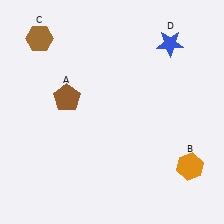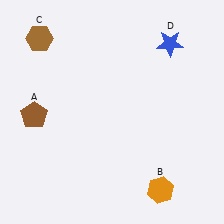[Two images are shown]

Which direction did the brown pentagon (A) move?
The brown pentagon (A) moved left.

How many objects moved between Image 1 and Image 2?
2 objects moved between the two images.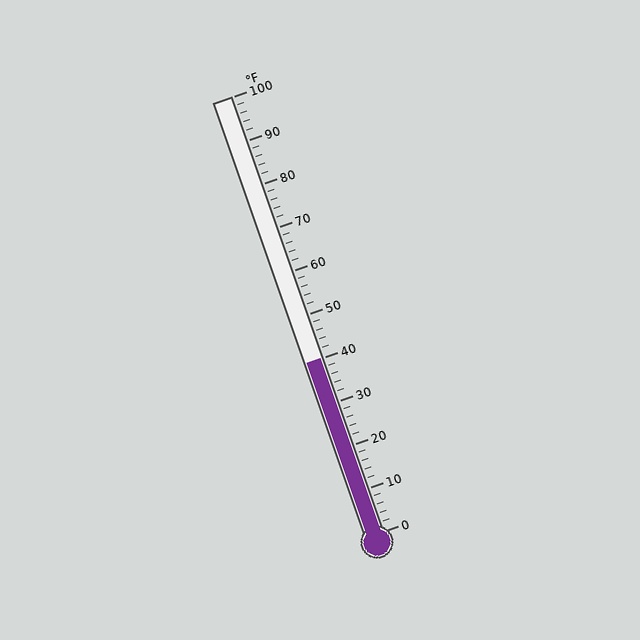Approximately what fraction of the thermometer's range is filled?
The thermometer is filled to approximately 40% of its range.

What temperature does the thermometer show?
The thermometer shows approximately 40°F.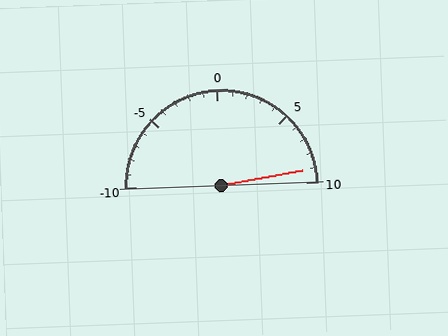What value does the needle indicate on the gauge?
The needle indicates approximately 9.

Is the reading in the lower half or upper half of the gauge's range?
The reading is in the upper half of the range (-10 to 10).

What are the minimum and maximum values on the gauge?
The gauge ranges from -10 to 10.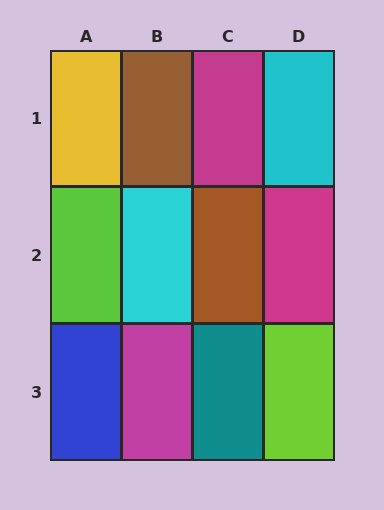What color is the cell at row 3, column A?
Blue.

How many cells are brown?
2 cells are brown.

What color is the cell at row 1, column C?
Magenta.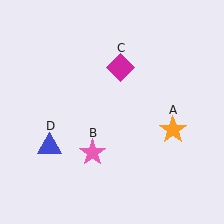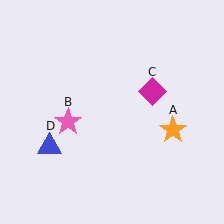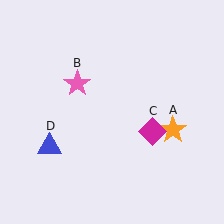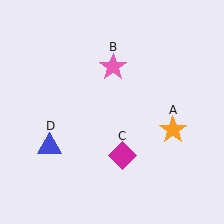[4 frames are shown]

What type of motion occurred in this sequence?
The pink star (object B), magenta diamond (object C) rotated clockwise around the center of the scene.